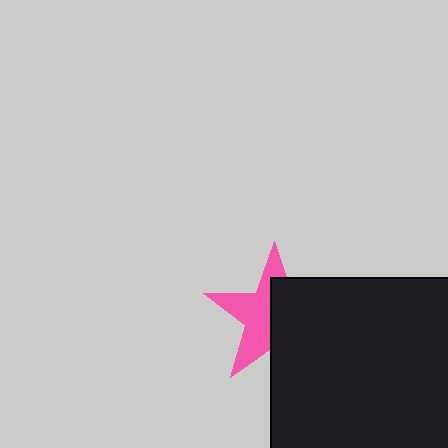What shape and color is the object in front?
The object in front is a black rectangle.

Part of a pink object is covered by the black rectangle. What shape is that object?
It is a star.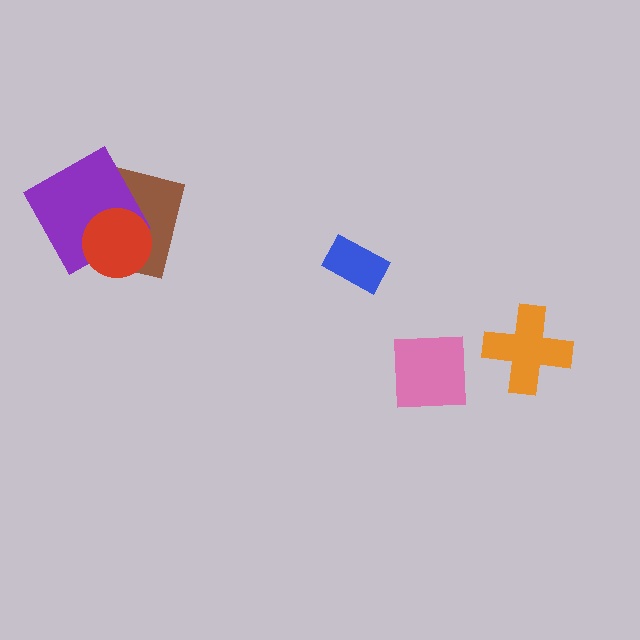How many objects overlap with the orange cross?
0 objects overlap with the orange cross.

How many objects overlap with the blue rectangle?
0 objects overlap with the blue rectangle.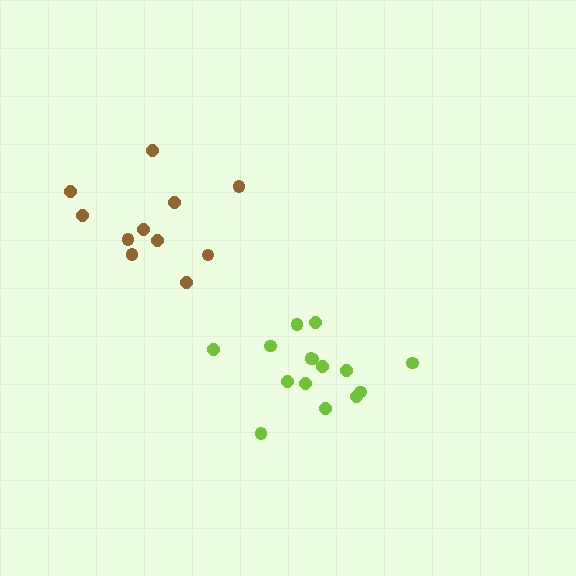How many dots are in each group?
Group 1: 15 dots, Group 2: 11 dots (26 total).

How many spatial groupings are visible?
There are 2 spatial groupings.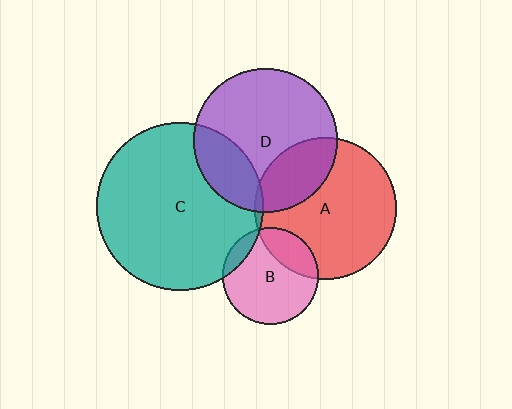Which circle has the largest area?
Circle C (teal).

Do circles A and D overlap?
Yes.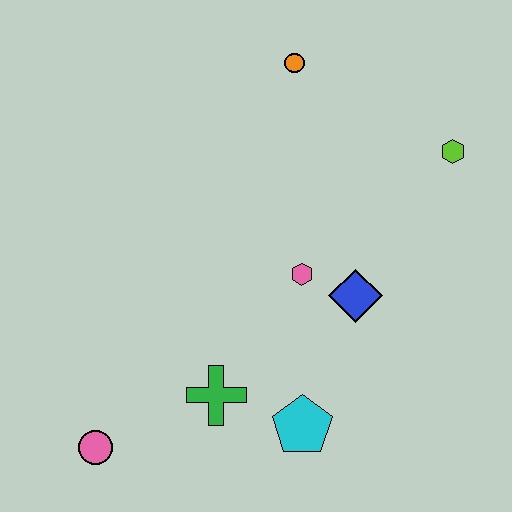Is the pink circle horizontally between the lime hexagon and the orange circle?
No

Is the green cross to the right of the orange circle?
No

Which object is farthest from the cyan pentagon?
The orange circle is farthest from the cyan pentagon.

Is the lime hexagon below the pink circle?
No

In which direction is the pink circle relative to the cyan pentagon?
The pink circle is to the left of the cyan pentagon.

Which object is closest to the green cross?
The cyan pentagon is closest to the green cross.